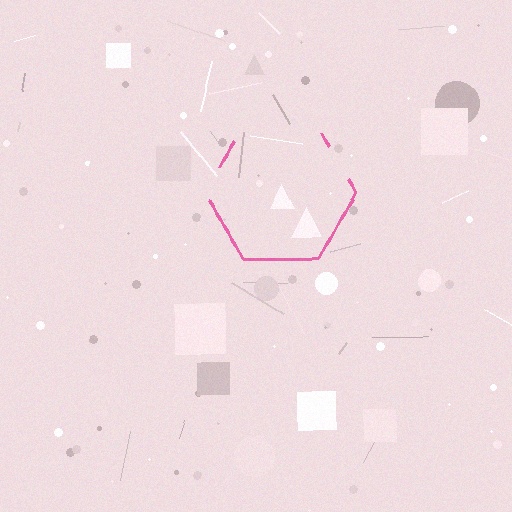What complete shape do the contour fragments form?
The contour fragments form a hexagon.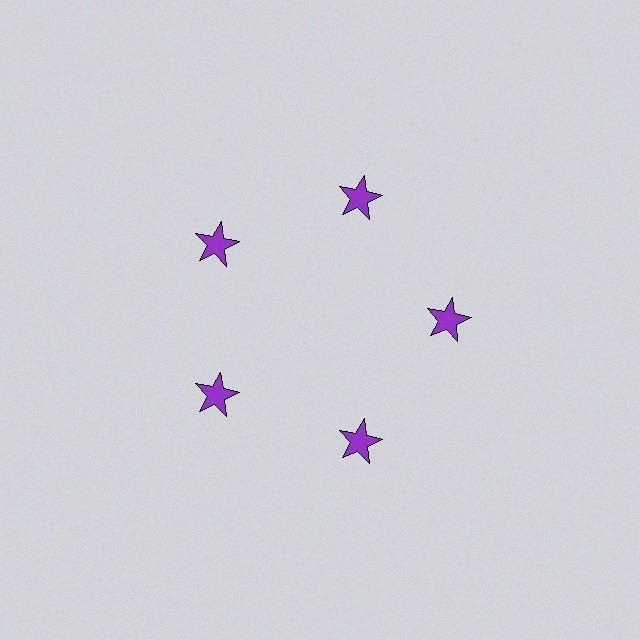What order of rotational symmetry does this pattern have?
This pattern has 5-fold rotational symmetry.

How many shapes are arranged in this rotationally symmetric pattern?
There are 5 shapes, arranged in 5 groups of 1.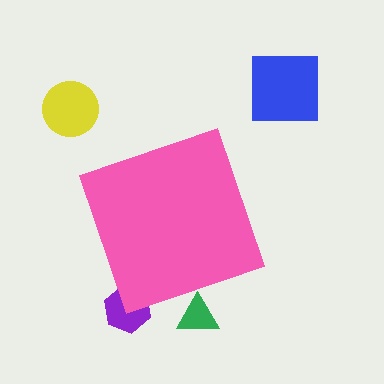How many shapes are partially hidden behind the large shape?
2 shapes are partially hidden.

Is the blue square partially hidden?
No, the blue square is fully visible.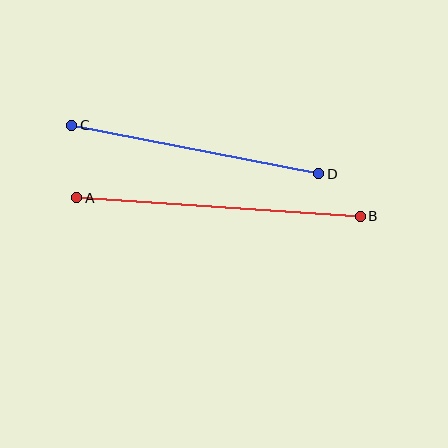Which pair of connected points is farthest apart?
Points A and B are farthest apart.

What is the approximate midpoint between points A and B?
The midpoint is at approximately (218, 207) pixels.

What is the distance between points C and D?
The distance is approximately 252 pixels.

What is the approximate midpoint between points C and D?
The midpoint is at approximately (195, 149) pixels.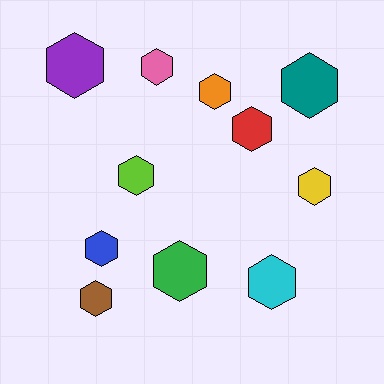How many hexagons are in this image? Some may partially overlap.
There are 11 hexagons.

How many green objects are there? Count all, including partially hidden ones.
There is 1 green object.